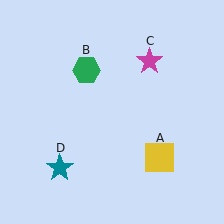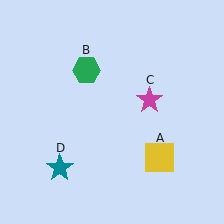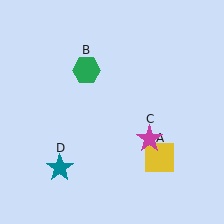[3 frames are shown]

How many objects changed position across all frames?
1 object changed position: magenta star (object C).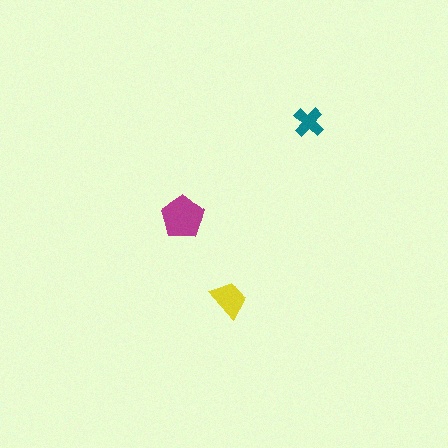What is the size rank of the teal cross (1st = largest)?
3rd.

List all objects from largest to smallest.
The magenta pentagon, the yellow trapezoid, the teal cross.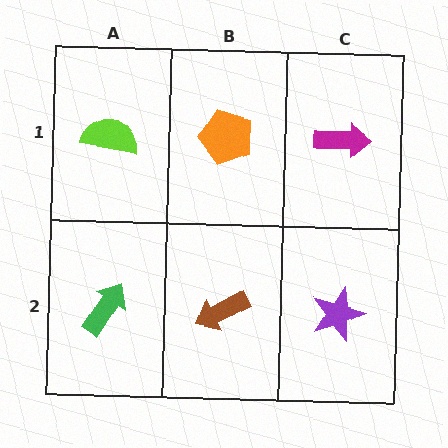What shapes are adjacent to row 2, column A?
A lime semicircle (row 1, column A), a brown arrow (row 2, column B).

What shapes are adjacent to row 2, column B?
An orange pentagon (row 1, column B), a green arrow (row 2, column A), a purple star (row 2, column C).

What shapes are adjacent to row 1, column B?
A brown arrow (row 2, column B), a lime semicircle (row 1, column A), a magenta arrow (row 1, column C).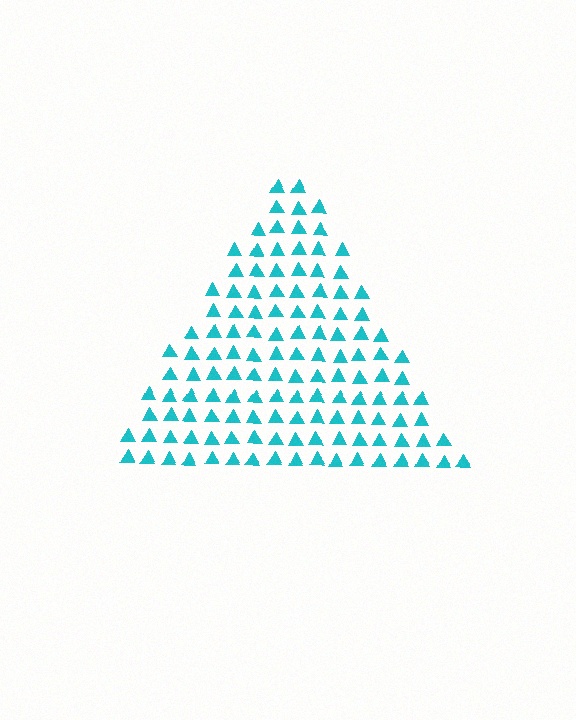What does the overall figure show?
The overall figure shows a triangle.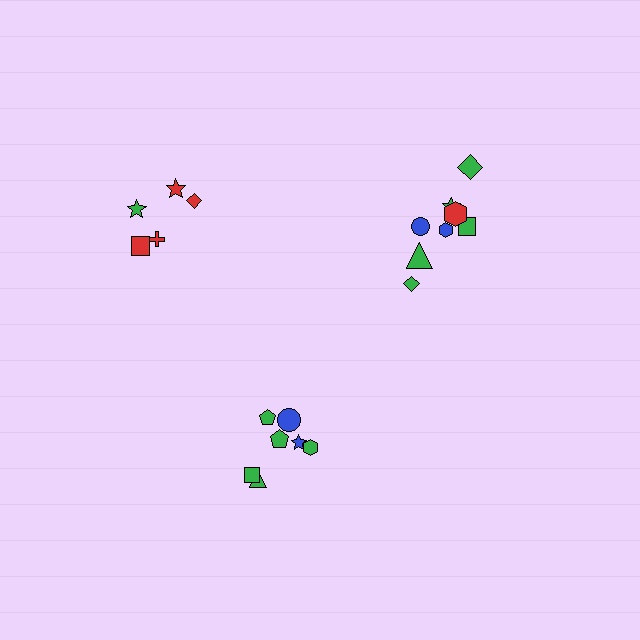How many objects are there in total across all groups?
There are 20 objects.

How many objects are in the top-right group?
There are 8 objects.